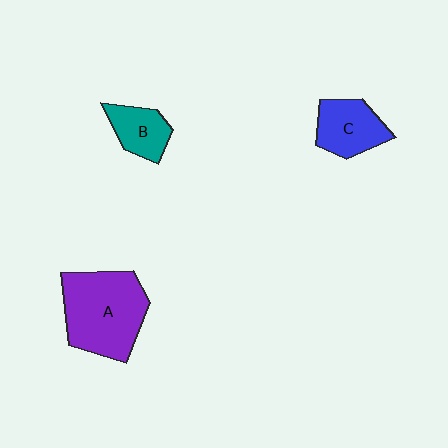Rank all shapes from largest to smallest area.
From largest to smallest: A (purple), C (blue), B (teal).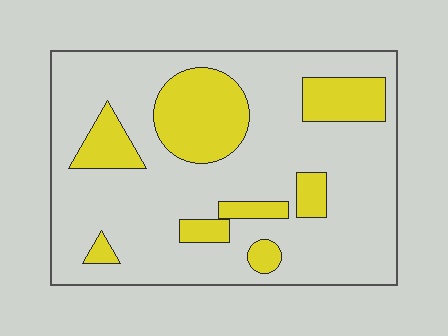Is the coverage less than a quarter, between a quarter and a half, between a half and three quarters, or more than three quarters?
Less than a quarter.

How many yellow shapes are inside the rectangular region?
8.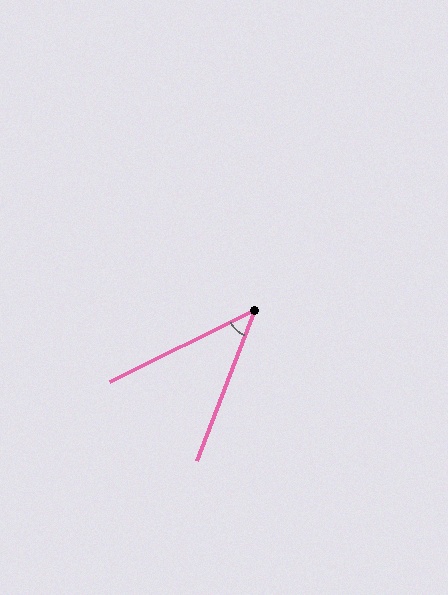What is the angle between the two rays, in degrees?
Approximately 43 degrees.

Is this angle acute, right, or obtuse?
It is acute.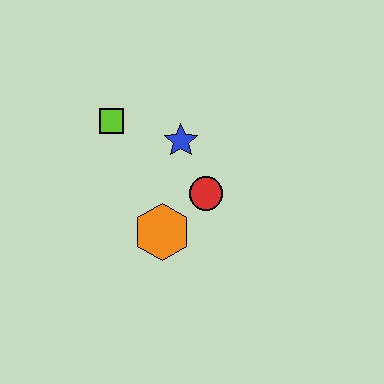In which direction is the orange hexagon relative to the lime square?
The orange hexagon is below the lime square.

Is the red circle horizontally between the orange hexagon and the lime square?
No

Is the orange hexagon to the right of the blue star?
No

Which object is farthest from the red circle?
The lime square is farthest from the red circle.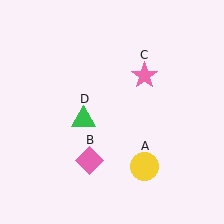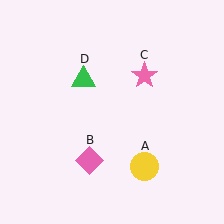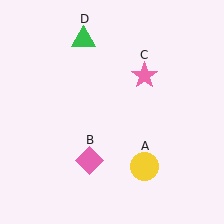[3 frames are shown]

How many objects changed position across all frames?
1 object changed position: green triangle (object D).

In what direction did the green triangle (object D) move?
The green triangle (object D) moved up.